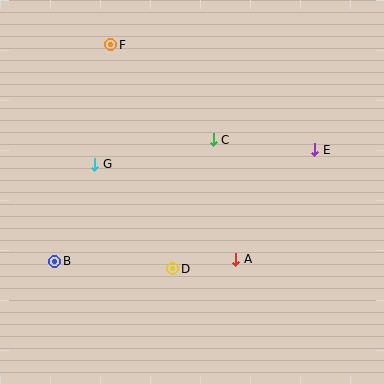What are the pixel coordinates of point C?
Point C is at (213, 140).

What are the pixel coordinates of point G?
Point G is at (95, 164).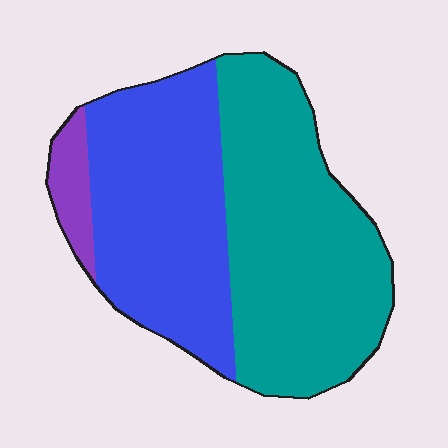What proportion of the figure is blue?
Blue covers around 40% of the figure.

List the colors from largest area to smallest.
From largest to smallest: teal, blue, purple.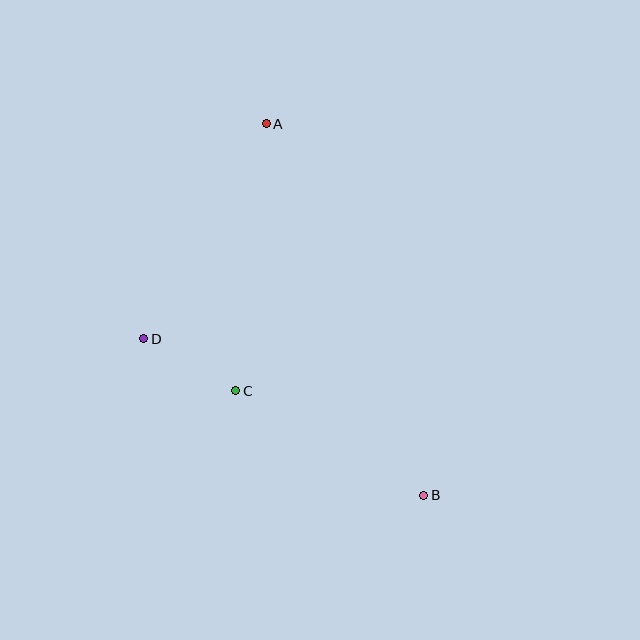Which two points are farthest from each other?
Points A and B are farthest from each other.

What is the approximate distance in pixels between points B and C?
The distance between B and C is approximately 215 pixels.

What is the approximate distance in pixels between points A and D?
The distance between A and D is approximately 248 pixels.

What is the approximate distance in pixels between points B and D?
The distance between B and D is approximately 321 pixels.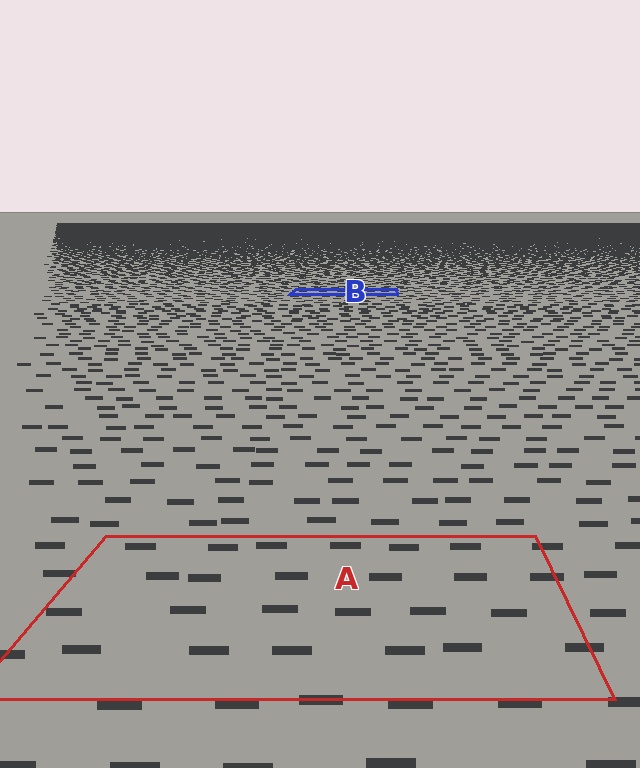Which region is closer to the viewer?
Region A is closer. The texture elements there are larger and more spread out.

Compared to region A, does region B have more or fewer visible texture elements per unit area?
Region B has more texture elements per unit area — they are packed more densely because it is farther away.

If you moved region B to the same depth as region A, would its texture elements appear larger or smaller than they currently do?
They would appear larger. At a closer depth, the same texture elements are projected at a bigger on-screen size.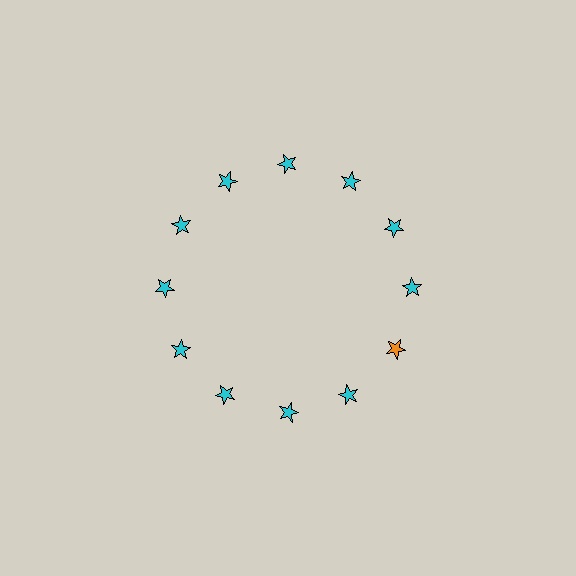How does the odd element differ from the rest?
It has a different color: orange instead of cyan.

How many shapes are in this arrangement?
There are 12 shapes arranged in a ring pattern.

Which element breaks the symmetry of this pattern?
The orange star at roughly the 4 o'clock position breaks the symmetry. All other shapes are cyan stars.